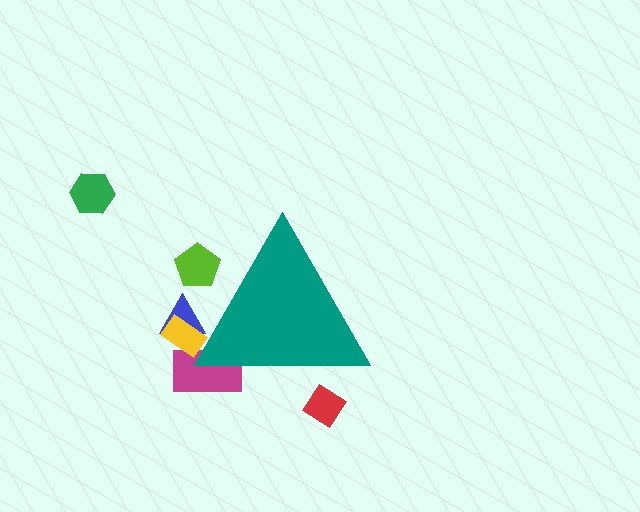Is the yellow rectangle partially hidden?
Yes, the yellow rectangle is partially hidden behind the teal triangle.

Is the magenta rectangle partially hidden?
Yes, the magenta rectangle is partially hidden behind the teal triangle.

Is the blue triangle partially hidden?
Yes, the blue triangle is partially hidden behind the teal triangle.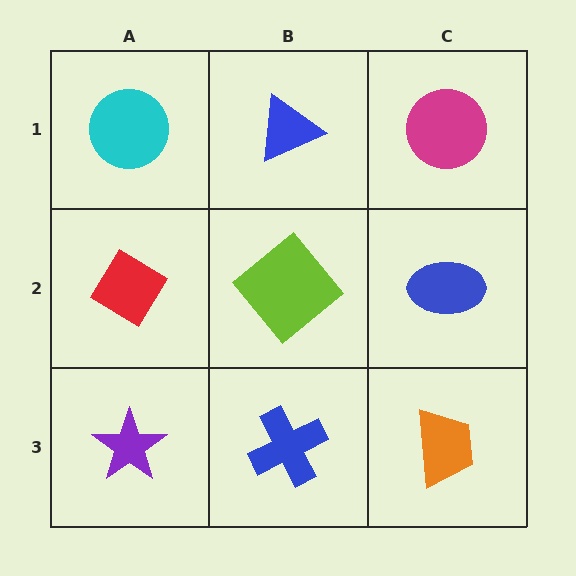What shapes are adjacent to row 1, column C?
A blue ellipse (row 2, column C), a blue triangle (row 1, column B).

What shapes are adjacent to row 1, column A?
A red diamond (row 2, column A), a blue triangle (row 1, column B).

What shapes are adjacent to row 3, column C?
A blue ellipse (row 2, column C), a blue cross (row 3, column B).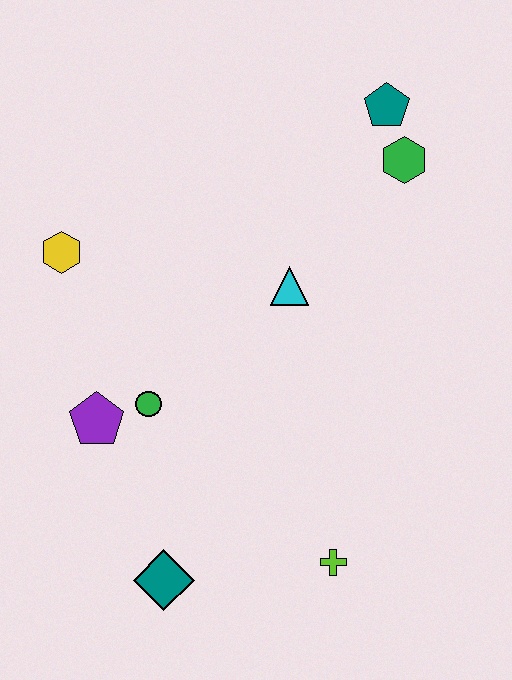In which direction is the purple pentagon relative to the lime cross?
The purple pentagon is to the left of the lime cross.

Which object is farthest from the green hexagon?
The teal diamond is farthest from the green hexagon.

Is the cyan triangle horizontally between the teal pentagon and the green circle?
Yes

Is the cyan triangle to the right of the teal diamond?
Yes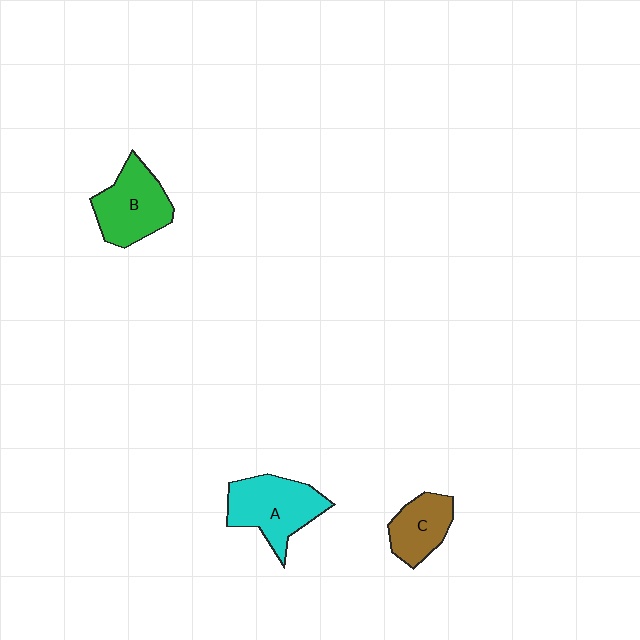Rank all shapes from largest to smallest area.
From largest to smallest: A (cyan), B (green), C (brown).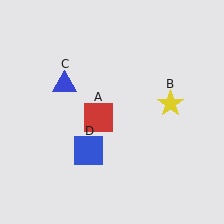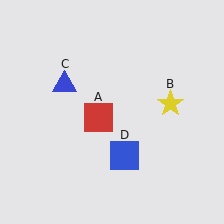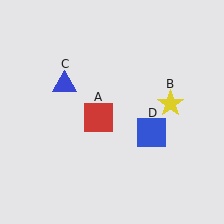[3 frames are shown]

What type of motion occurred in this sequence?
The blue square (object D) rotated counterclockwise around the center of the scene.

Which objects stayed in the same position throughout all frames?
Red square (object A) and yellow star (object B) and blue triangle (object C) remained stationary.